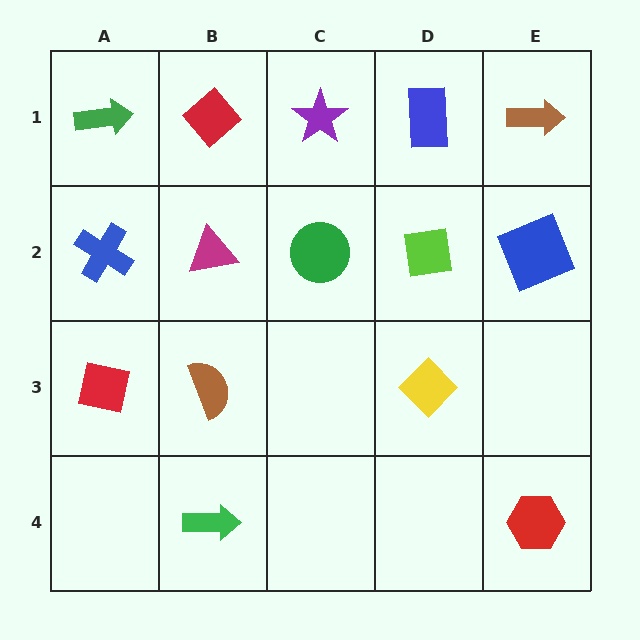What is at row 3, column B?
A brown semicircle.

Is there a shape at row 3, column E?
No, that cell is empty.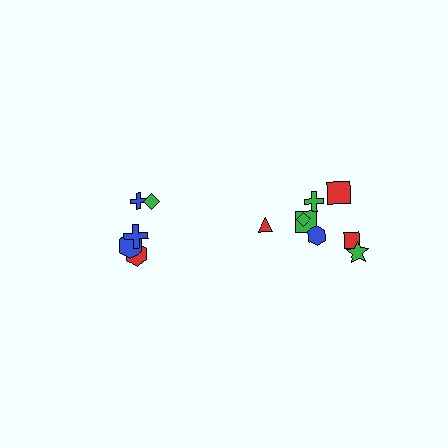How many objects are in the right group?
There are 8 objects.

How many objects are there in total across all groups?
There are 13 objects.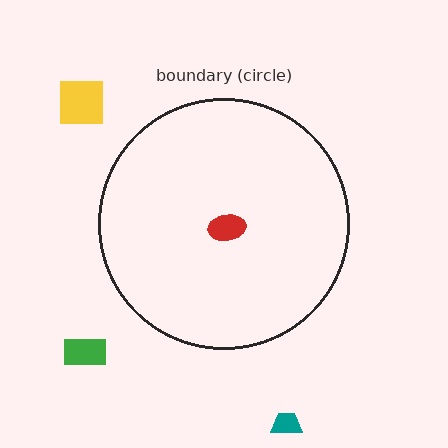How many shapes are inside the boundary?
1 inside, 3 outside.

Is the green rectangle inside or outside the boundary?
Outside.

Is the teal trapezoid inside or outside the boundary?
Outside.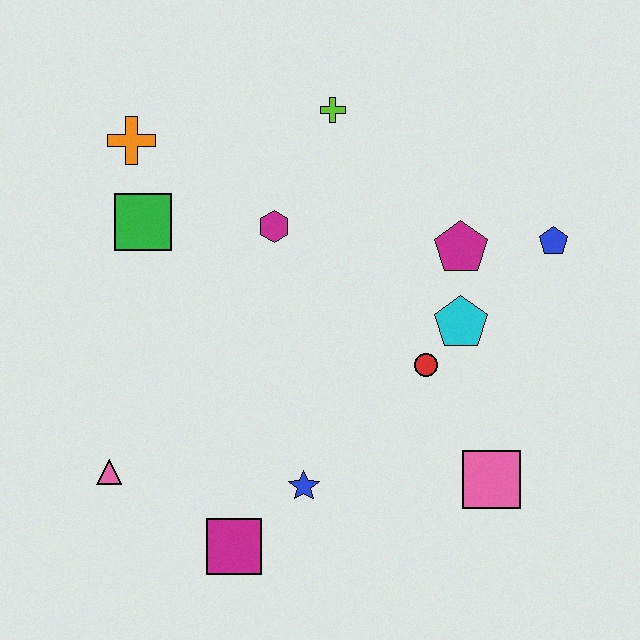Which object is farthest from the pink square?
The orange cross is farthest from the pink square.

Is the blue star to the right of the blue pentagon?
No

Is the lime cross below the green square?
No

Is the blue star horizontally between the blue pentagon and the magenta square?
Yes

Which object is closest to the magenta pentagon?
The cyan pentagon is closest to the magenta pentagon.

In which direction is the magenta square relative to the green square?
The magenta square is below the green square.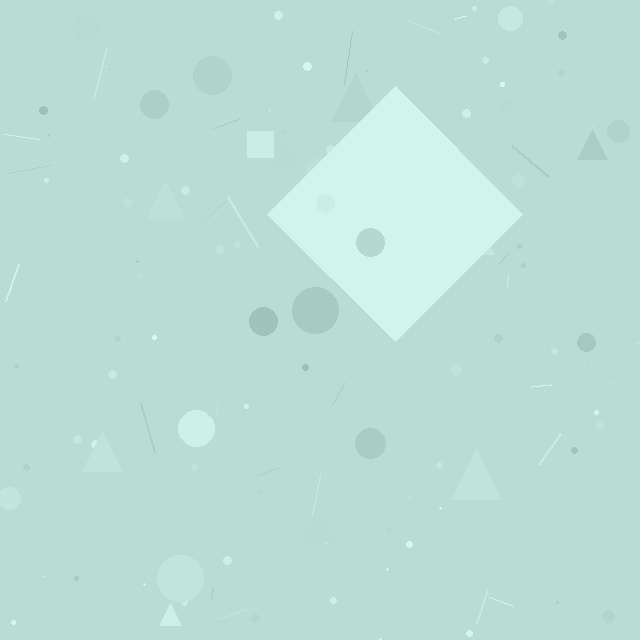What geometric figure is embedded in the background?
A diamond is embedded in the background.